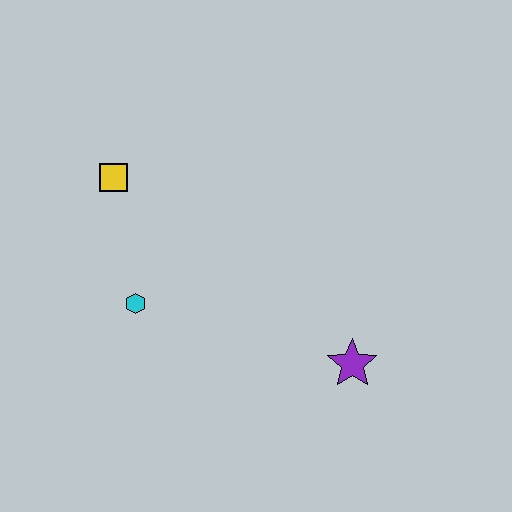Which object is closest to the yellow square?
The cyan hexagon is closest to the yellow square.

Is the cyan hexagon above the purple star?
Yes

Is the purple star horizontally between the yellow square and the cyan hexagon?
No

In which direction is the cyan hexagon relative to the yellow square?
The cyan hexagon is below the yellow square.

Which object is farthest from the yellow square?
The purple star is farthest from the yellow square.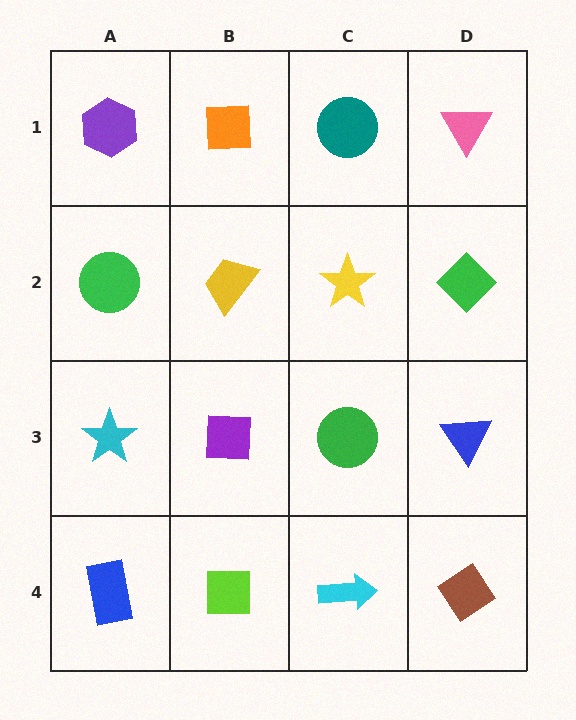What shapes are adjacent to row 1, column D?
A green diamond (row 2, column D), a teal circle (row 1, column C).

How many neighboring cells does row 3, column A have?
3.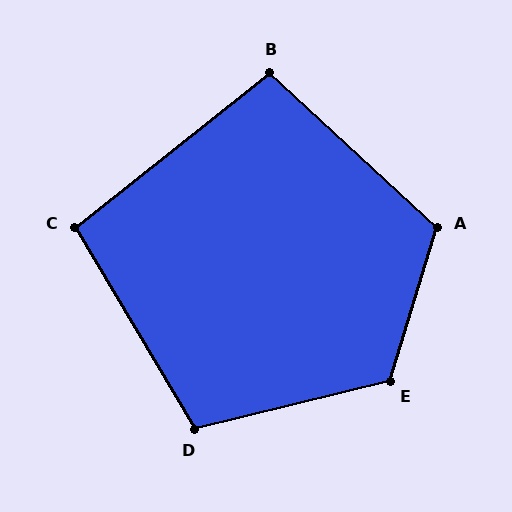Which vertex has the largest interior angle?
E, at approximately 121 degrees.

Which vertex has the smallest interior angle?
C, at approximately 98 degrees.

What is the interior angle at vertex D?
Approximately 107 degrees (obtuse).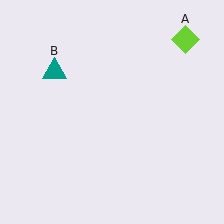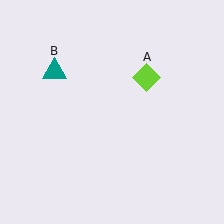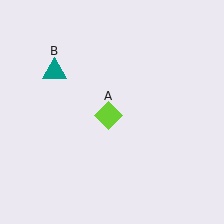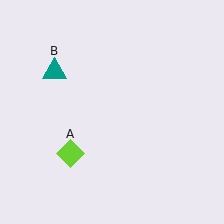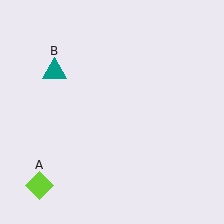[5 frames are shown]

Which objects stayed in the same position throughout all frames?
Teal triangle (object B) remained stationary.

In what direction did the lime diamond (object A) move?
The lime diamond (object A) moved down and to the left.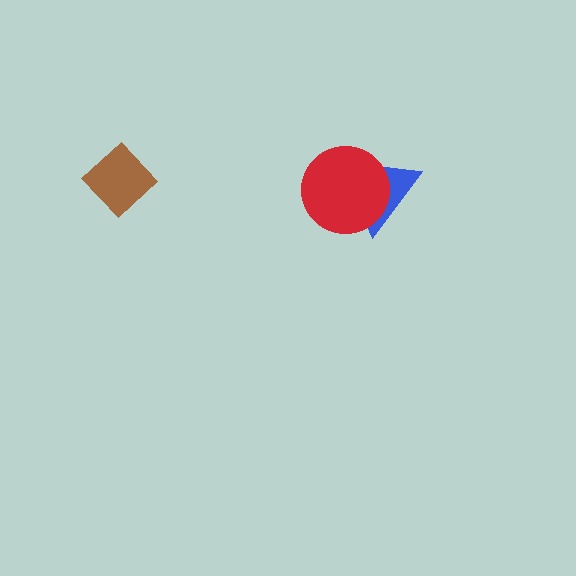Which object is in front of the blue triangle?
The red circle is in front of the blue triangle.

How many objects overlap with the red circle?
1 object overlaps with the red circle.